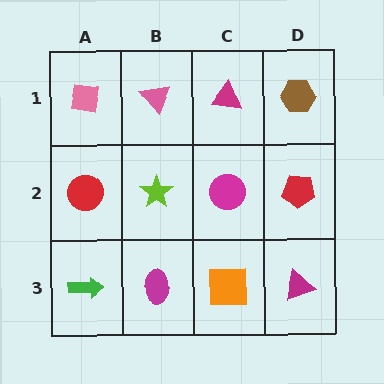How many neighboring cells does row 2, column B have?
4.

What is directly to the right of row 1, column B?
A magenta triangle.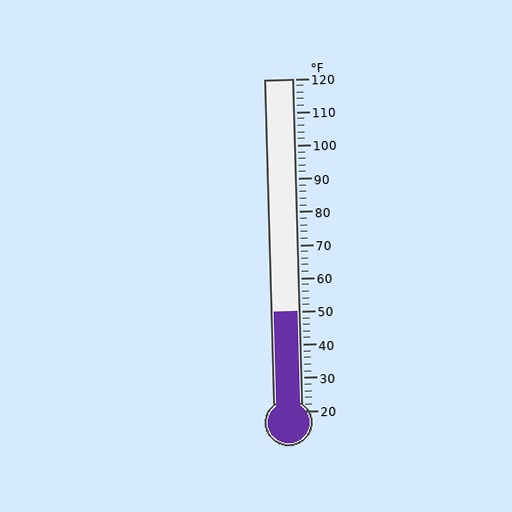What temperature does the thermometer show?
The thermometer shows approximately 50°F.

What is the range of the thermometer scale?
The thermometer scale ranges from 20°F to 120°F.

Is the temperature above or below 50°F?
The temperature is at 50°F.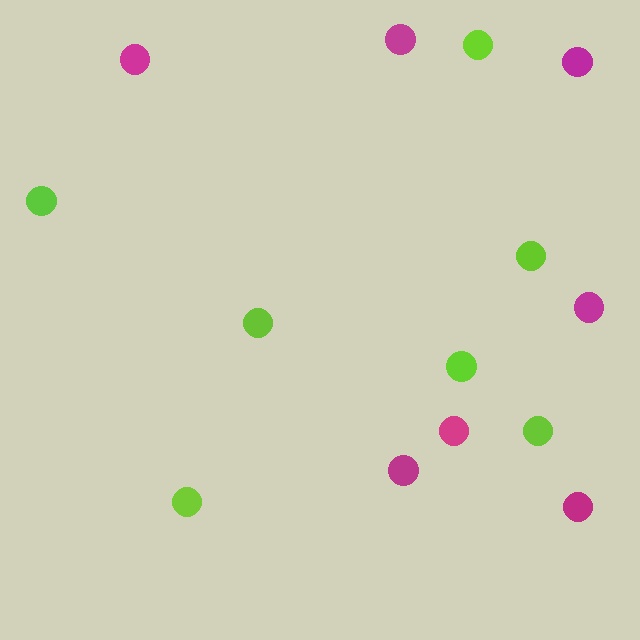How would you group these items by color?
There are 2 groups: one group of lime circles (7) and one group of magenta circles (7).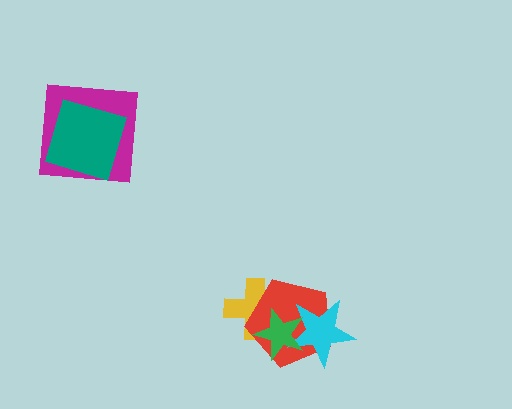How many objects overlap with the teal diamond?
1 object overlaps with the teal diamond.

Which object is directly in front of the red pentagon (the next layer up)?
The cyan star is directly in front of the red pentagon.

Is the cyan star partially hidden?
Yes, it is partially covered by another shape.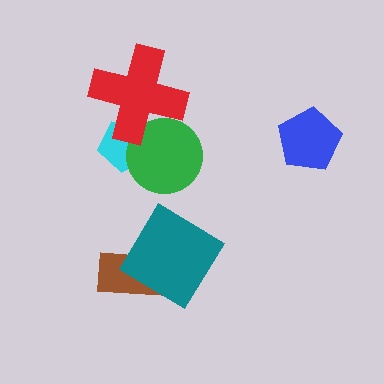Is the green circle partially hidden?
Yes, it is partially covered by another shape.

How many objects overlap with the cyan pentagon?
2 objects overlap with the cyan pentagon.